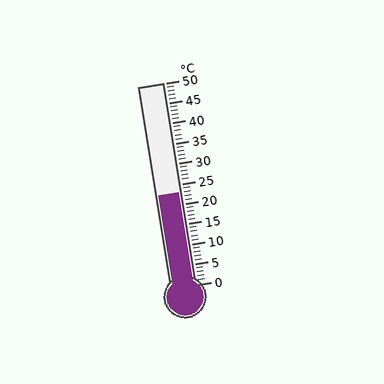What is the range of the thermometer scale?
The thermometer scale ranges from 0°C to 50°C.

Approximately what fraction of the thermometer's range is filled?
The thermometer is filled to approximately 45% of its range.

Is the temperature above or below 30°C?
The temperature is below 30°C.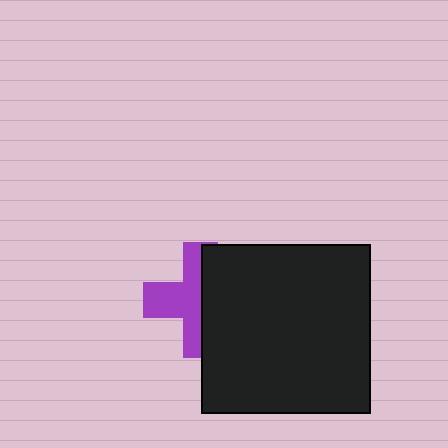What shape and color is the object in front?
The object in front is a black square.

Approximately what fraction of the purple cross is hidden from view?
Roughly 48% of the purple cross is hidden behind the black square.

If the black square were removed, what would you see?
You would see the complete purple cross.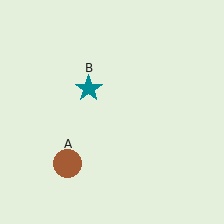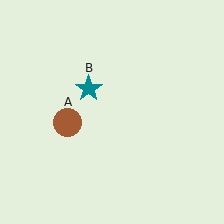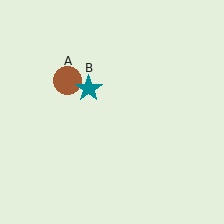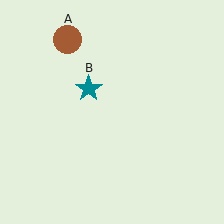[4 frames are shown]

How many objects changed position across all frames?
1 object changed position: brown circle (object A).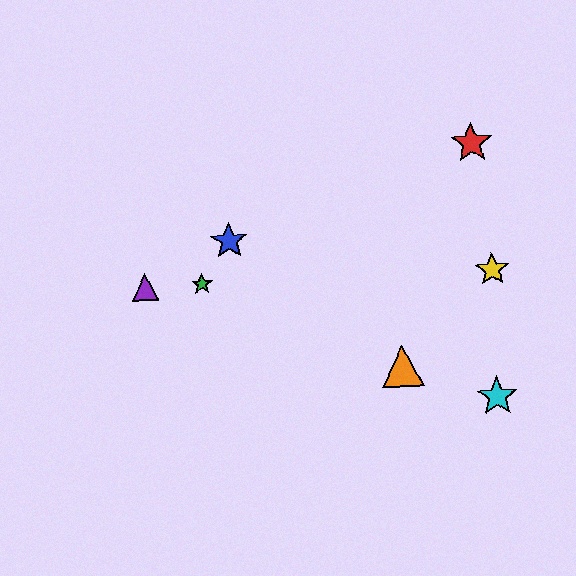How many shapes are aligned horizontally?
3 shapes (the green star, the yellow star, the purple triangle) are aligned horizontally.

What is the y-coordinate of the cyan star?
The cyan star is at y≈396.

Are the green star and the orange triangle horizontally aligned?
No, the green star is at y≈284 and the orange triangle is at y≈366.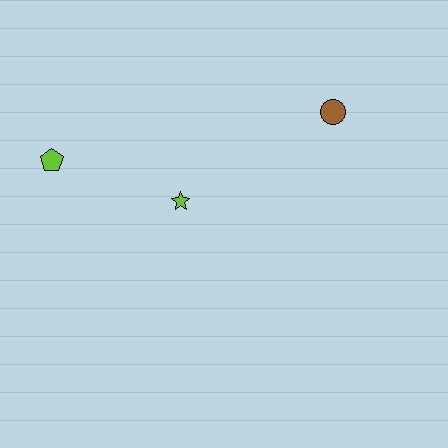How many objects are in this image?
There are 3 objects.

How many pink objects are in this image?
There are no pink objects.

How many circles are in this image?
There is 1 circle.